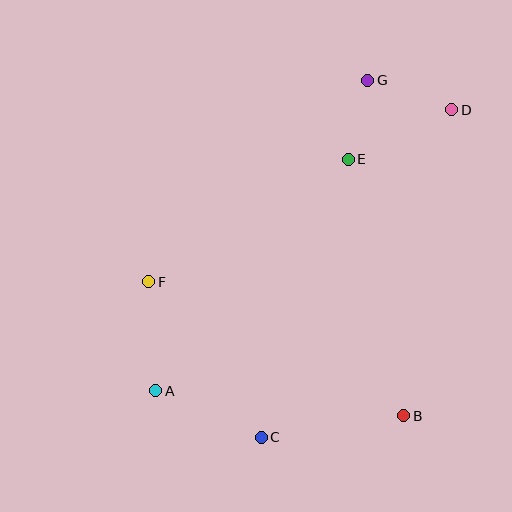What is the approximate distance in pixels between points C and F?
The distance between C and F is approximately 192 pixels.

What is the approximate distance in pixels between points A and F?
The distance between A and F is approximately 109 pixels.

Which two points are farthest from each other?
Points A and D are farthest from each other.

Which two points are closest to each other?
Points E and G are closest to each other.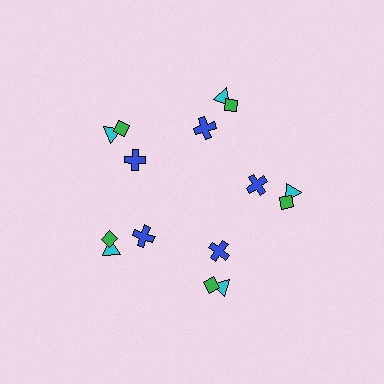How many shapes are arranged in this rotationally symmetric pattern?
There are 15 shapes, arranged in 5 groups of 3.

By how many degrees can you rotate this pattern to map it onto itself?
The pattern maps onto itself every 72 degrees of rotation.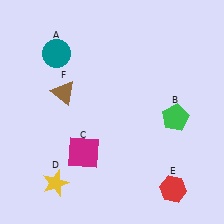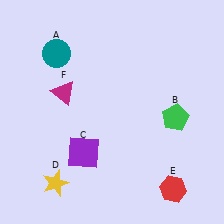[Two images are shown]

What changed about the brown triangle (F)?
In Image 1, F is brown. In Image 2, it changed to magenta.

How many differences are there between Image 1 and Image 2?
There are 2 differences between the two images.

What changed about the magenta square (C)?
In Image 1, C is magenta. In Image 2, it changed to purple.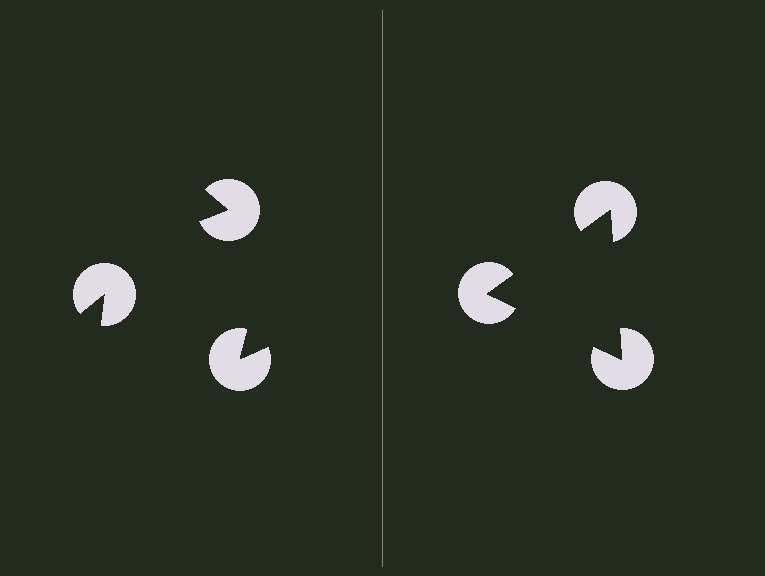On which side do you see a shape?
An illusory triangle appears on the right side. On the left side the wedge cuts are rotated, so no coherent shape forms.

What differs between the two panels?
The pac-man discs are positioned identically on both sides; only the wedge orientations differ. On the right they align to a triangle; on the left they are misaligned.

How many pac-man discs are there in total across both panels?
6 — 3 on each side.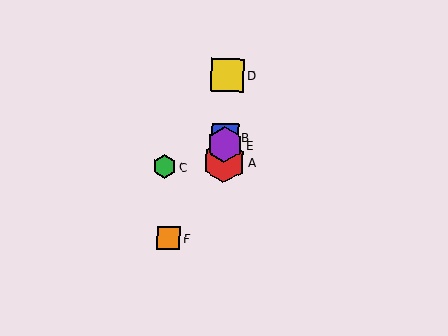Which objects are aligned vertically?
Objects A, B, D, E are aligned vertically.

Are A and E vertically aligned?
Yes, both are at x≈224.